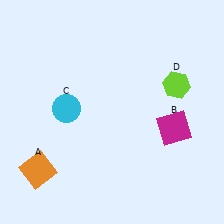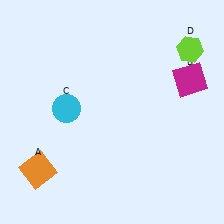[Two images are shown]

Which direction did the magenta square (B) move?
The magenta square (B) moved up.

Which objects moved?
The objects that moved are: the magenta square (B), the lime hexagon (D).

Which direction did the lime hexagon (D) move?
The lime hexagon (D) moved up.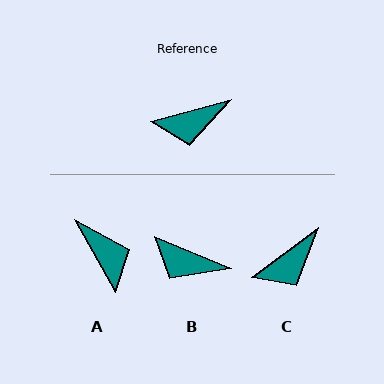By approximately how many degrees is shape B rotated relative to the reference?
Approximately 38 degrees clockwise.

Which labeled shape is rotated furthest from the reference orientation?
A, about 104 degrees away.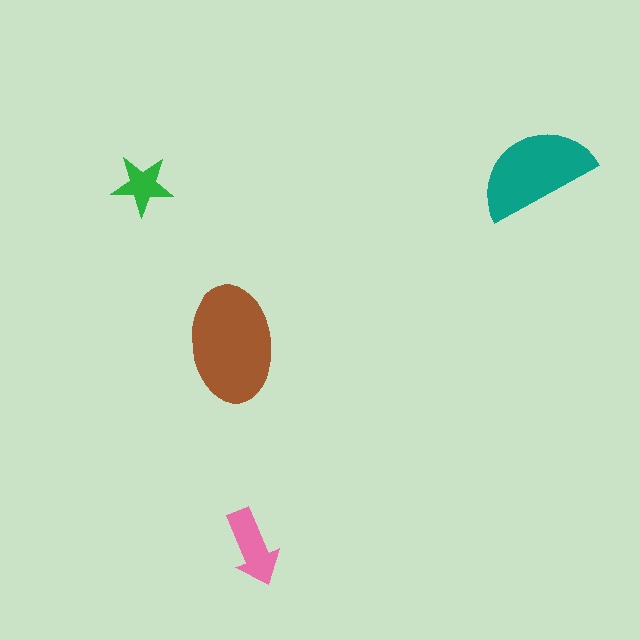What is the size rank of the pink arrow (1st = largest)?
3rd.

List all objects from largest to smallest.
The brown ellipse, the teal semicircle, the pink arrow, the green star.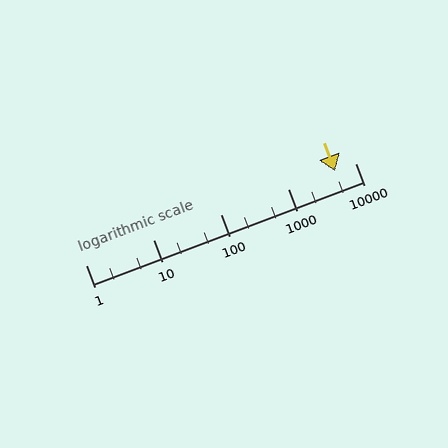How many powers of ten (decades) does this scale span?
The scale spans 4 decades, from 1 to 10000.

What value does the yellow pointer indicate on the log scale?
The pointer indicates approximately 5000.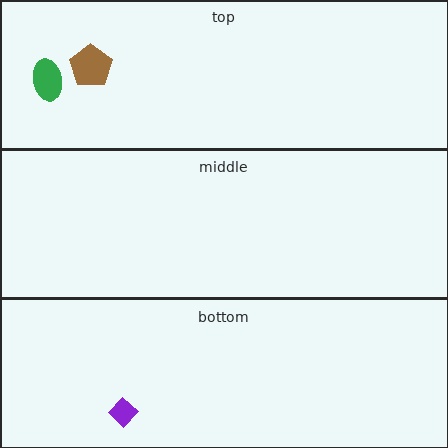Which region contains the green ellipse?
The top region.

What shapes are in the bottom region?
The purple diamond.